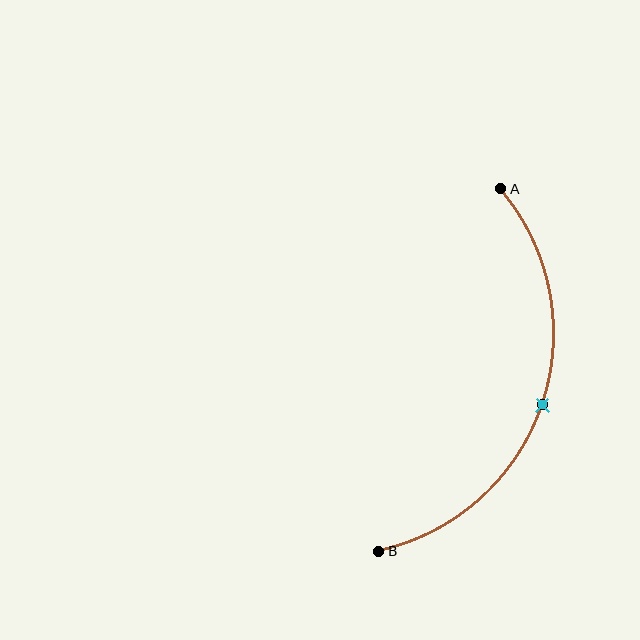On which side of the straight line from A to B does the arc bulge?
The arc bulges to the right of the straight line connecting A and B.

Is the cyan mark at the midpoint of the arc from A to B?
Yes. The cyan mark lies on the arc at equal arc-length from both A and B — it is the arc midpoint.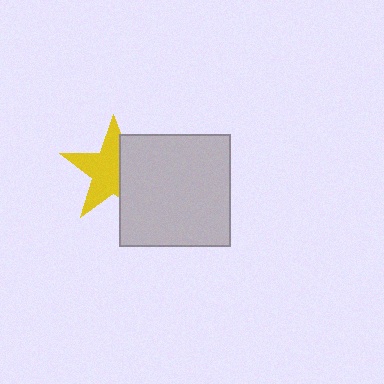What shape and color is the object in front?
The object in front is a light gray square.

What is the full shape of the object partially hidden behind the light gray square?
The partially hidden object is a yellow star.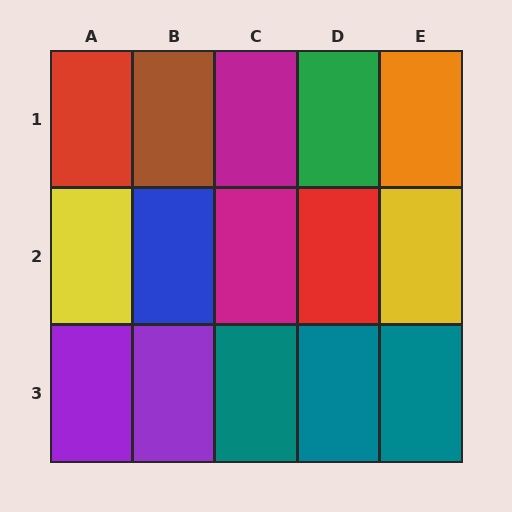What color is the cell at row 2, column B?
Blue.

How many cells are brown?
1 cell is brown.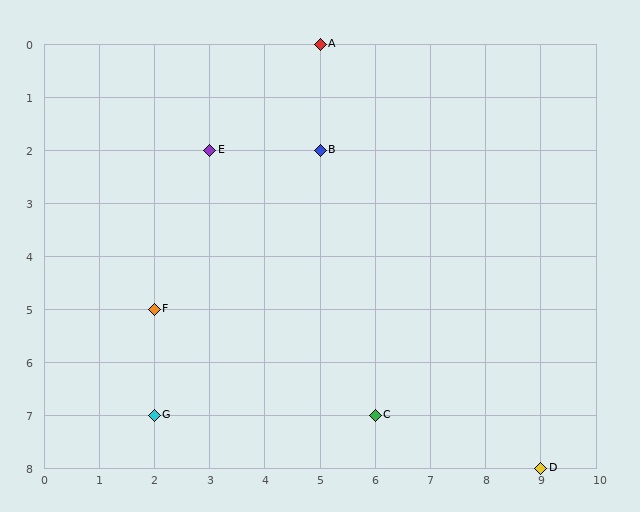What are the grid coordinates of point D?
Point D is at grid coordinates (9, 8).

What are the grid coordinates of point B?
Point B is at grid coordinates (5, 2).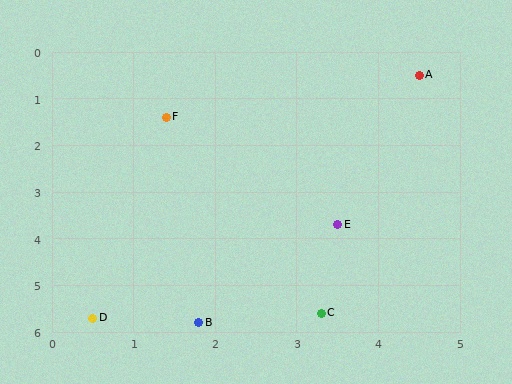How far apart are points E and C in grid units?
Points E and C are about 1.9 grid units apart.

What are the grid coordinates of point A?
Point A is at approximately (4.5, 0.5).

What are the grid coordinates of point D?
Point D is at approximately (0.5, 5.7).